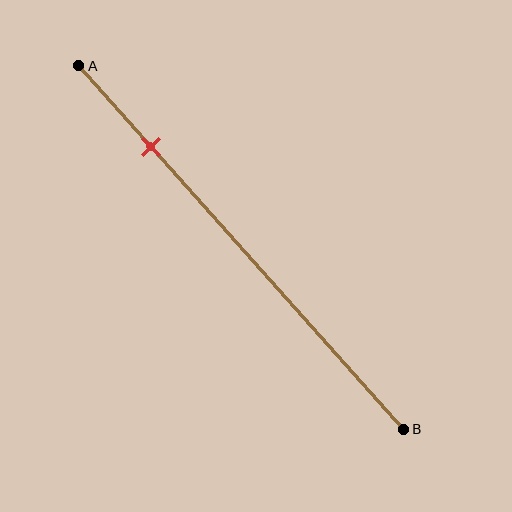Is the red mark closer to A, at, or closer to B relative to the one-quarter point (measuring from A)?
The red mark is approximately at the one-quarter point of segment AB.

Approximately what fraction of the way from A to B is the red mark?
The red mark is approximately 20% of the way from A to B.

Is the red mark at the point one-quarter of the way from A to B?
Yes, the mark is approximately at the one-quarter point.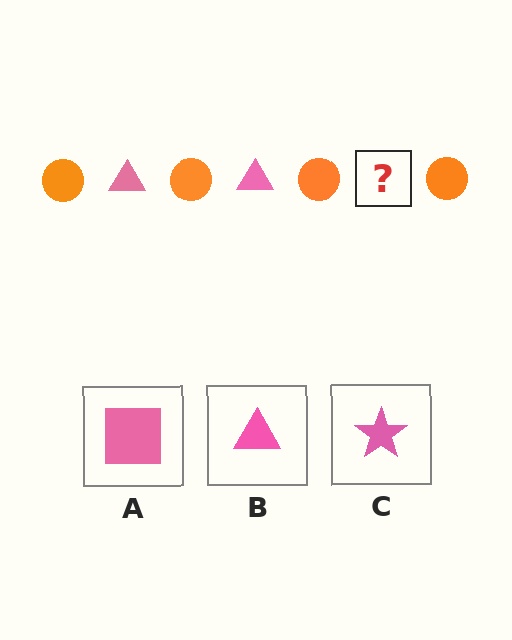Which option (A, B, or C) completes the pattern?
B.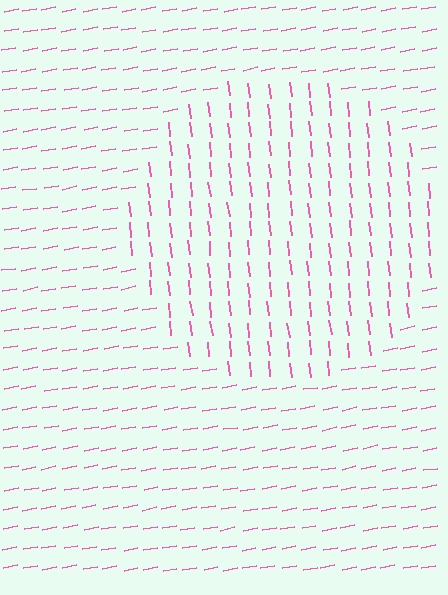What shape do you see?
I see a circle.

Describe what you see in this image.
The image is filled with small pink line segments. A circle region in the image has lines oriented differently from the surrounding lines, creating a visible texture boundary.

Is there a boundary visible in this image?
Yes, there is a texture boundary formed by a change in line orientation.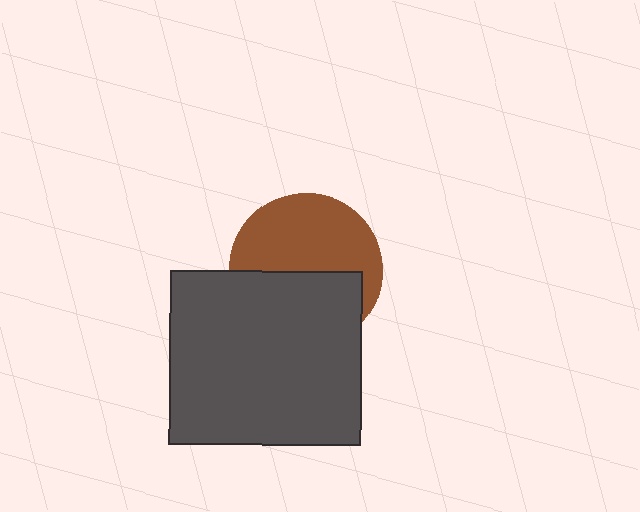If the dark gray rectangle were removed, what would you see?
You would see the complete brown circle.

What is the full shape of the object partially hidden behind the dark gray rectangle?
The partially hidden object is a brown circle.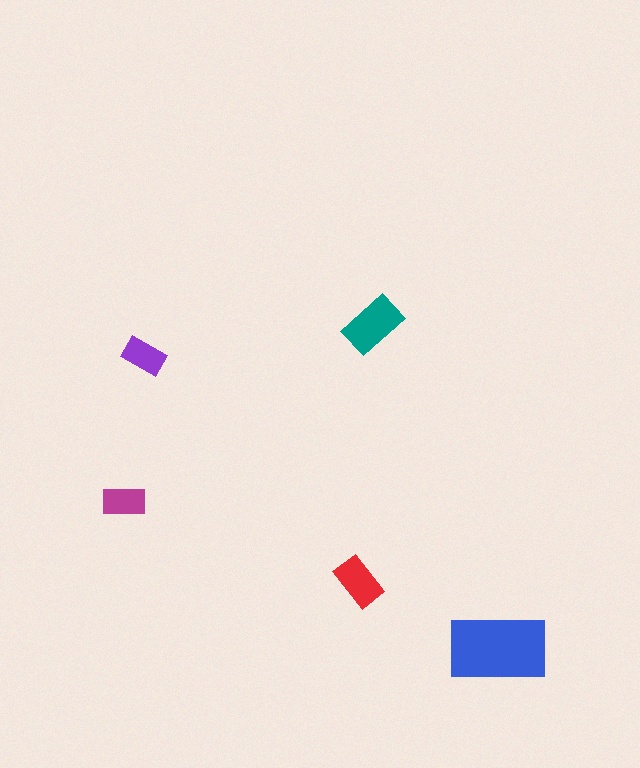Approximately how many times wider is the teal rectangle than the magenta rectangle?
About 1.5 times wider.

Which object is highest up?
The teal rectangle is topmost.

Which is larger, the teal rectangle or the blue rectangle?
The blue one.